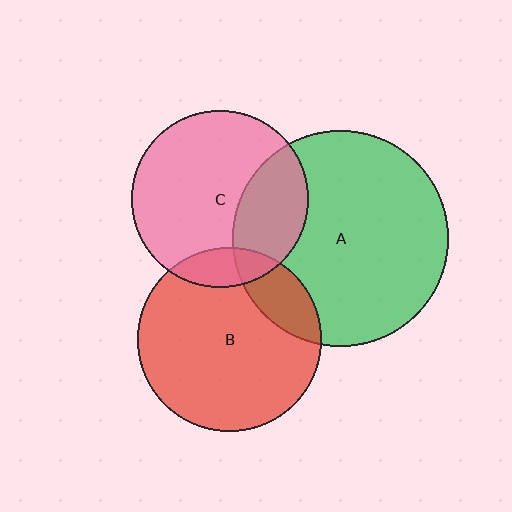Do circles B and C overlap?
Yes.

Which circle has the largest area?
Circle A (green).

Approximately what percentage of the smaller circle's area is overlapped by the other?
Approximately 10%.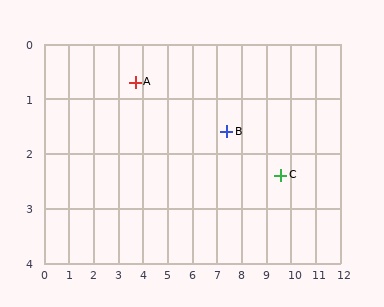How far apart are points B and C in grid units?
Points B and C are about 2.3 grid units apart.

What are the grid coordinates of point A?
Point A is at approximately (3.7, 0.7).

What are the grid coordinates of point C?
Point C is at approximately (9.6, 2.4).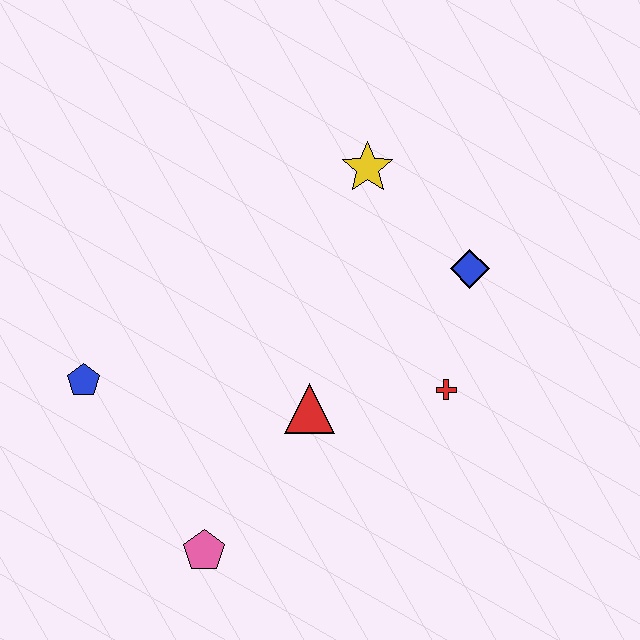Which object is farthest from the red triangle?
The yellow star is farthest from the red triangle.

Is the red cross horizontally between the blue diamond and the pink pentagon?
Yes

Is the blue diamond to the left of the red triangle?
No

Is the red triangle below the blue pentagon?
Yes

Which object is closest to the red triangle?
The red cross is closest to the red triangle.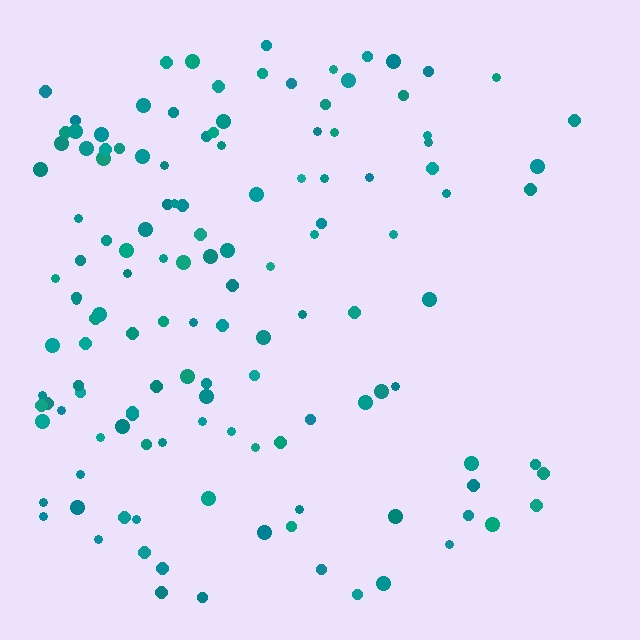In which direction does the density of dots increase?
From right to left, with the left side densest.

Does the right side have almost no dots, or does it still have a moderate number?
Still a moderate number, just noticeably fewer than the left.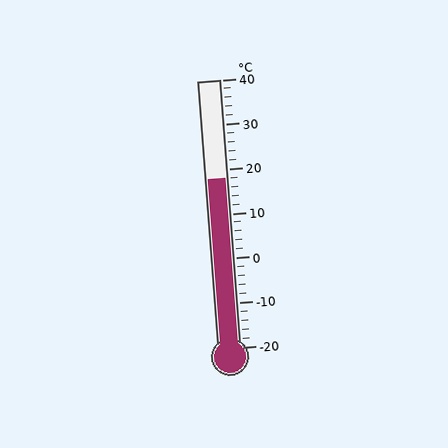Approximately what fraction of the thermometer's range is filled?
The thermometer is filled to approximately 65% of its range.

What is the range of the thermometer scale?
The thermometer scale ranges from -20°C to 40°C.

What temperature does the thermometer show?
The thermometer shows approximately 18°C.